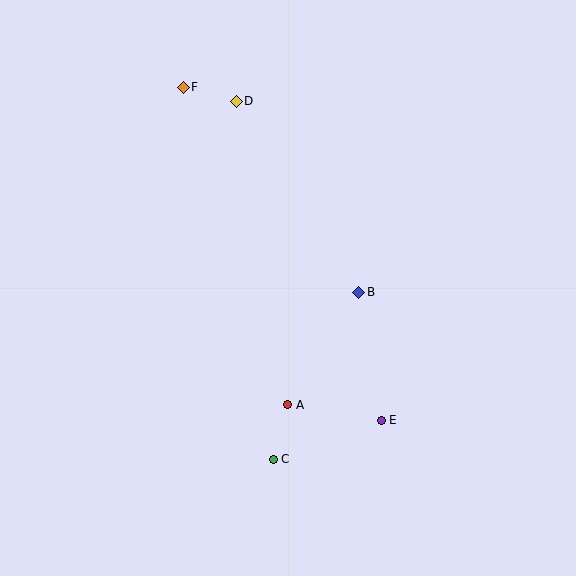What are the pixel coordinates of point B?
Point B is at (359, 292).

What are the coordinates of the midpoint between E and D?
The midpoint between E and D is at (309, 261).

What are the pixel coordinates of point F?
Point F is at (183, 87).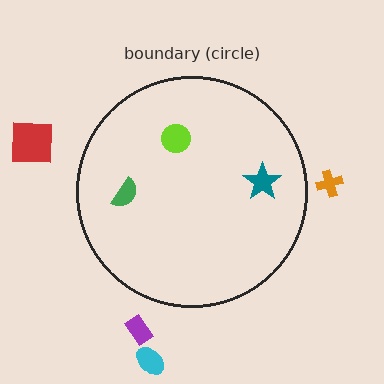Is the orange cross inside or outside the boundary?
Outside.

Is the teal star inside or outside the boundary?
Inside.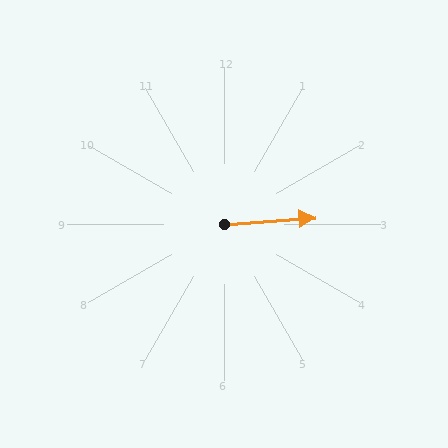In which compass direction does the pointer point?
East.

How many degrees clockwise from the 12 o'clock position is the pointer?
Approximately 86 degrees.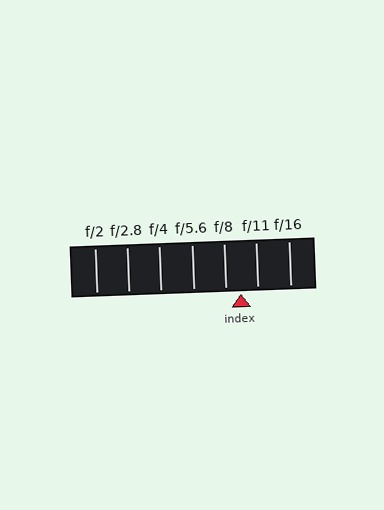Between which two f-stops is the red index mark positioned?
The index mark is between f/8 and f/11.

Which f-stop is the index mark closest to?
The index mark is closest to f/8.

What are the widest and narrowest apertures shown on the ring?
The widest aperture shown is f/2 and the narrowest is f/16.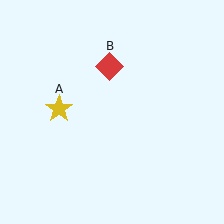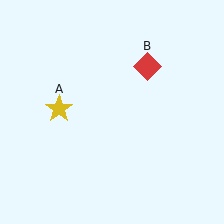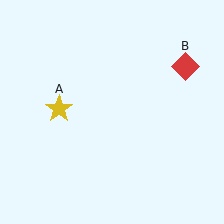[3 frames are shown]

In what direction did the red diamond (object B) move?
The red diamond (object B) moved right.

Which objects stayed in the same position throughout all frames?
Yellow star (object A) remained stationary.